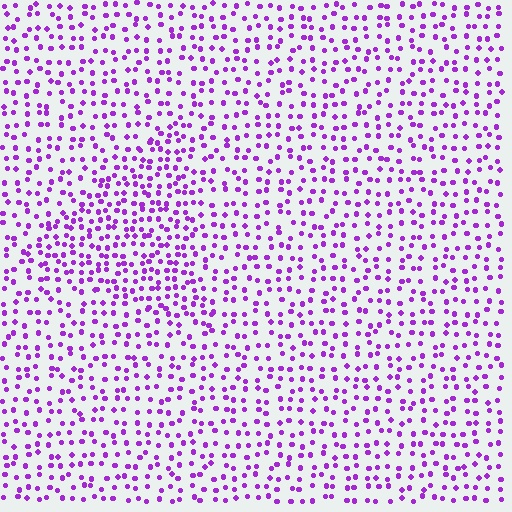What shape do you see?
I see a triangle.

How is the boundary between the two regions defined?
The boundary is defined by a change in element density (approximately 1.6x ratio). All elements are the same color, size, and shape.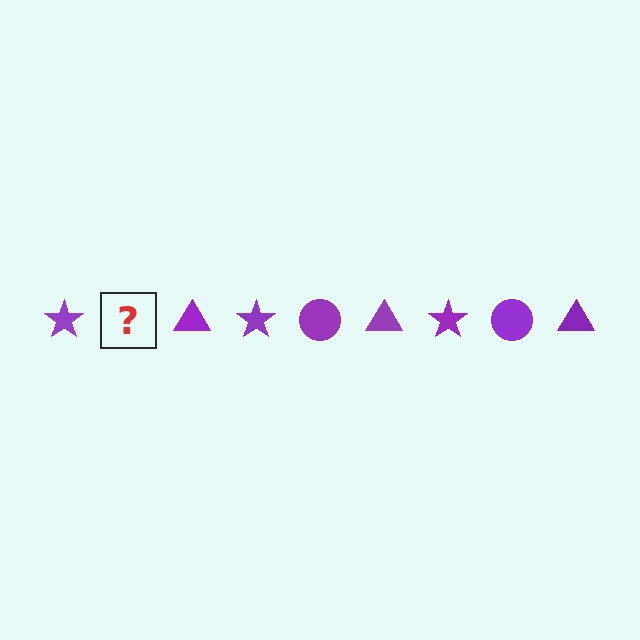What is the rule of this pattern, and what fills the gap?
The rule is that the pattern cycles through star, circle, triangle shapes in purple. The gap should be filled with a purple circle.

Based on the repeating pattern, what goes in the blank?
The blank should be a purple circle.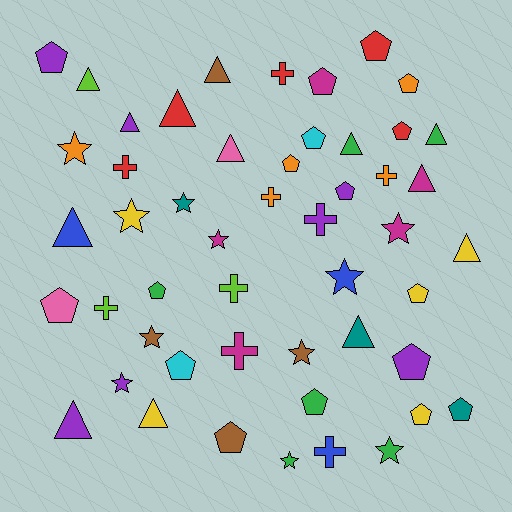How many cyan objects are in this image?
There are 2 cyan objects.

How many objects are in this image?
There are 50 objects.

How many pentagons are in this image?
There are 17 pentagons.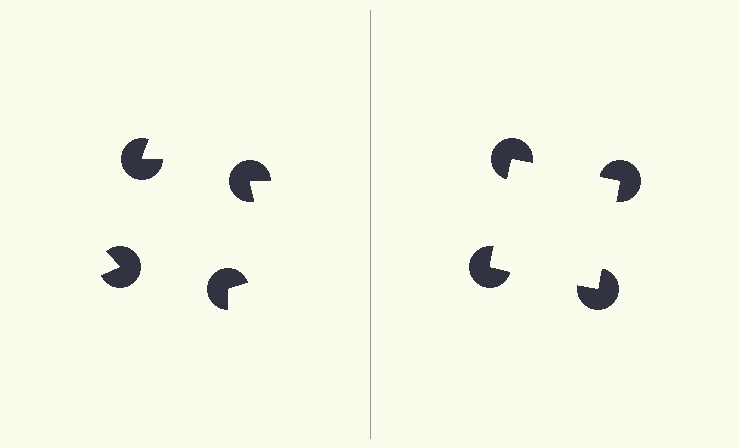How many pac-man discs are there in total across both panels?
8 — 4 on each side.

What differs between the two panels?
The pac-man discs are positioned identically on both sides; only the wedge orientations differ. On the right they align to a square; on the left they are misaligned.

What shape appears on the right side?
An illusory square.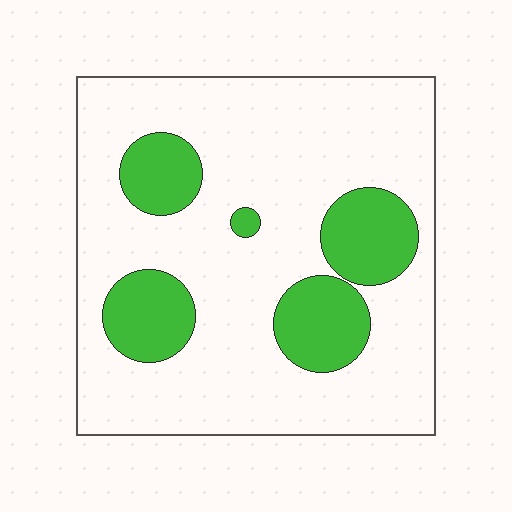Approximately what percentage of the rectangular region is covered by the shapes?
Approximately 20%.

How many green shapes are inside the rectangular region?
5.